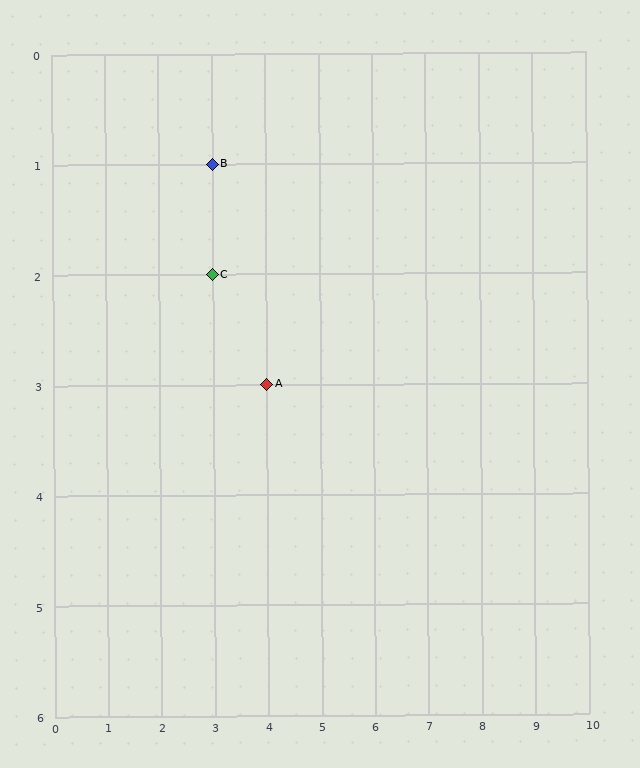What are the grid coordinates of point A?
Point A is at grid coordinates (4, 3).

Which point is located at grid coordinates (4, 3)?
Point A is at (4, 3).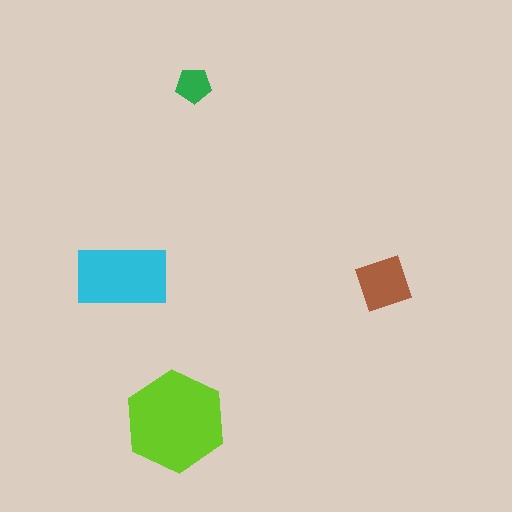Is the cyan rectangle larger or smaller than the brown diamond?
Larger.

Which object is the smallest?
The green pentagon.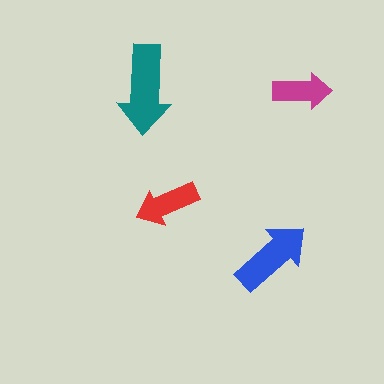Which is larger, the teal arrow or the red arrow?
The teal one.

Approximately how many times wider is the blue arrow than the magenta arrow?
About 1.5 times wider.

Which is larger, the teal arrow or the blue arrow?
The teal one.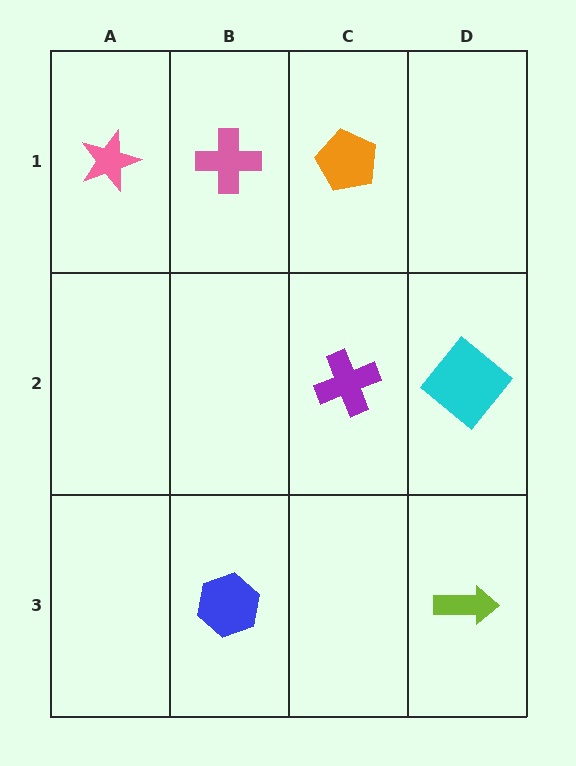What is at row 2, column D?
A cyan diamond.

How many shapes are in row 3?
2 shapes.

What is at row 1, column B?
A pink cross.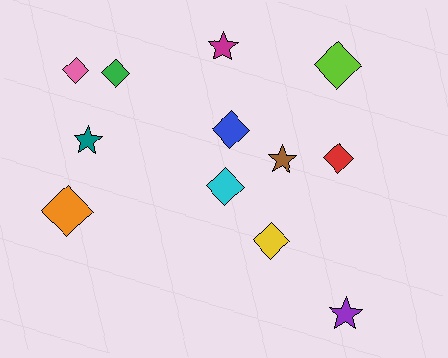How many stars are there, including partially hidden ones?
There are 4 stars.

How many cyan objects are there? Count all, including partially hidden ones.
There is 1 cyan object.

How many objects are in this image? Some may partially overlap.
There are 12 objects.